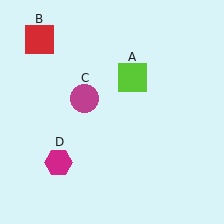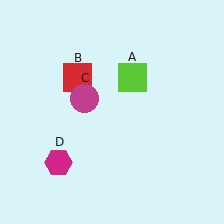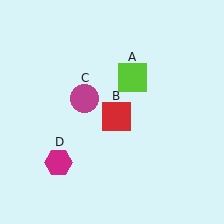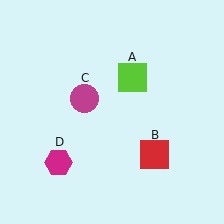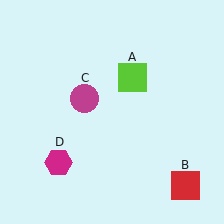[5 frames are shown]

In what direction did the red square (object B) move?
The red square (object B) moved down and to the right.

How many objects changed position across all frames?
1 object changed position: red square (object B).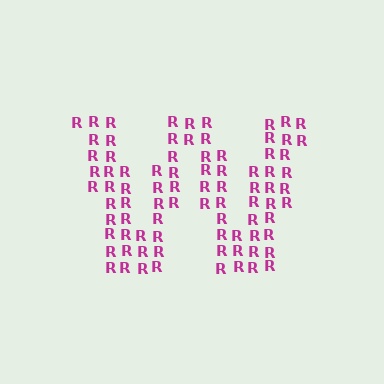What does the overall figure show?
The overall figure shows the letter W.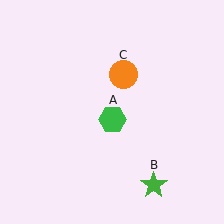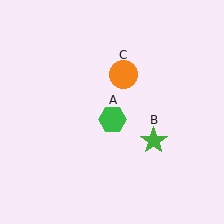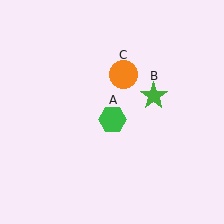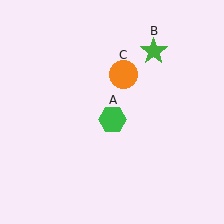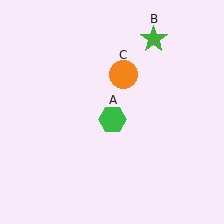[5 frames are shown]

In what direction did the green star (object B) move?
The green star (object B) moved up.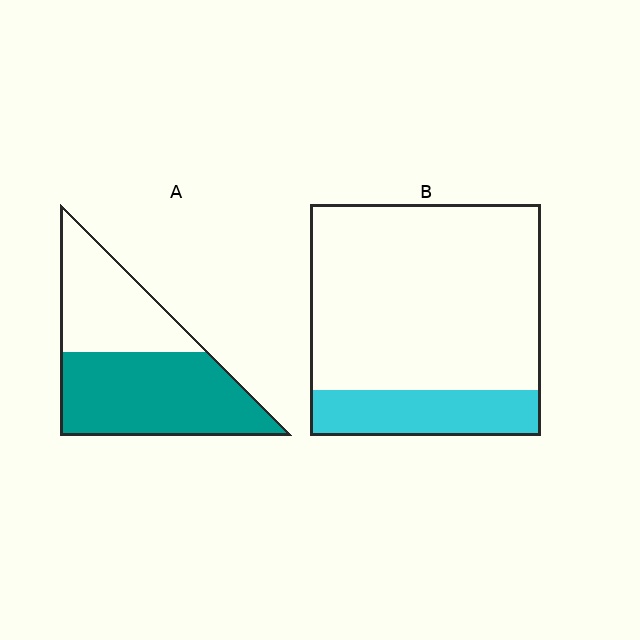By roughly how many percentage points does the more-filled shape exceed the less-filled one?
By roughly 40 percentage points (A over B).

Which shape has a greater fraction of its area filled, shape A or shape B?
Shape A.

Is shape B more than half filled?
No.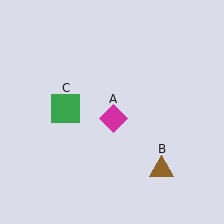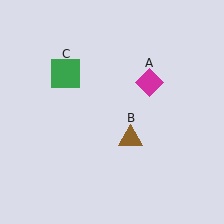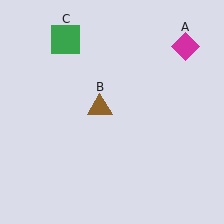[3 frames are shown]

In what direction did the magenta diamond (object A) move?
The magenta diamond (object A) moved up and to the right.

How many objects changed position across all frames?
3 objects changed position: magenta diamond (object A), brown triangle (object B), green square (object C).